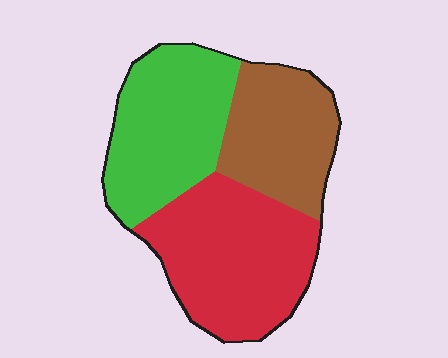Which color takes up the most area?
Red, at roughly 40%.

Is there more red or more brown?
Red.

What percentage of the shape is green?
Green covers roughly 35% of the shape.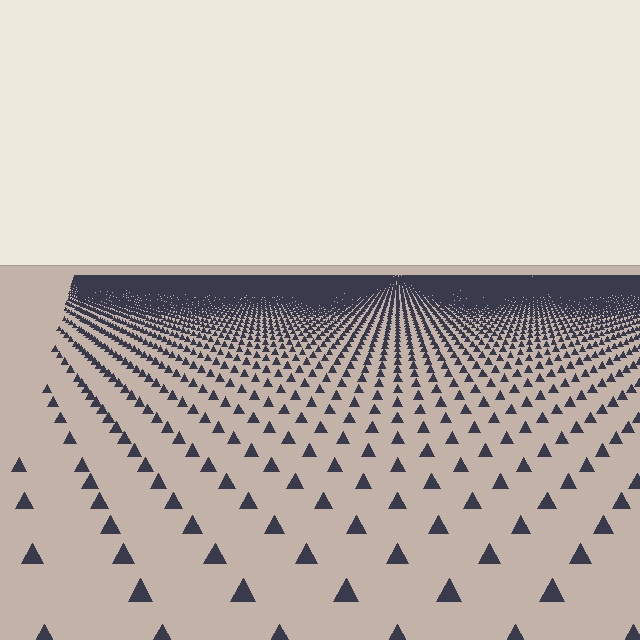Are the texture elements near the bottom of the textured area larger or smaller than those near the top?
Larger. Near the bottom, elements are closer to the viewer and appear at a bigger on-screen size.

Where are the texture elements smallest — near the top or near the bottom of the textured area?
Near the top.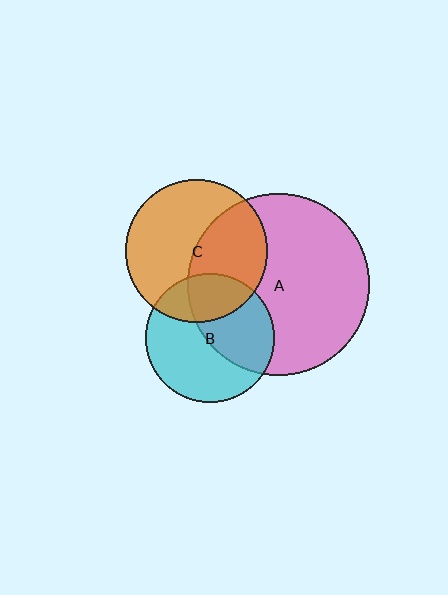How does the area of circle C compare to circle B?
Approximately 1.2 times.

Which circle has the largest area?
Circle A (pink).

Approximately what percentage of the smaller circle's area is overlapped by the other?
Approximately 45%.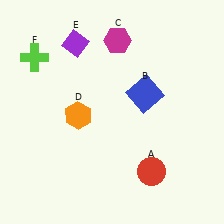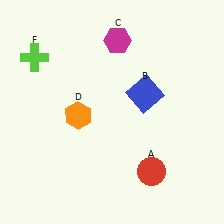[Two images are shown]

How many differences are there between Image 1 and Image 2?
There is 1 difference between the two images.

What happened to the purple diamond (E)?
The purple diamond (E) was removed in Image 2. It was in the top-left area of Image 1.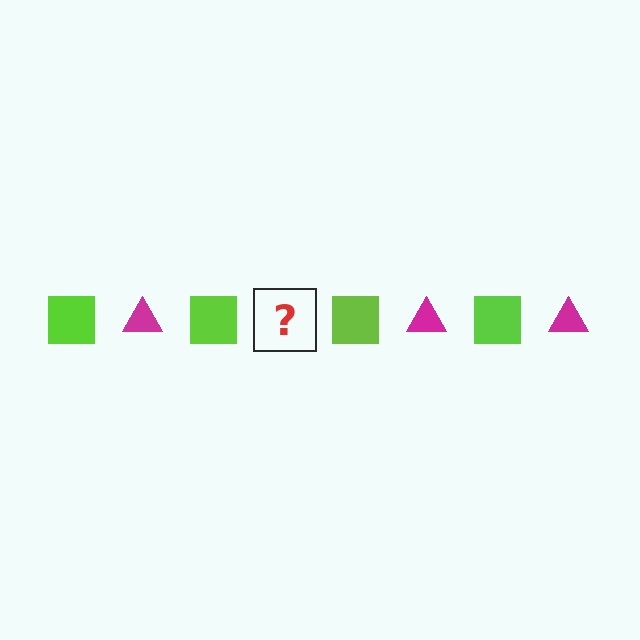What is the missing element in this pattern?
The missing element is a magenta triangle.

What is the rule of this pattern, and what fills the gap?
The rule is that the pattern alternates between lime square and magenta triangle. The gap should be filled with a magenta triangle.